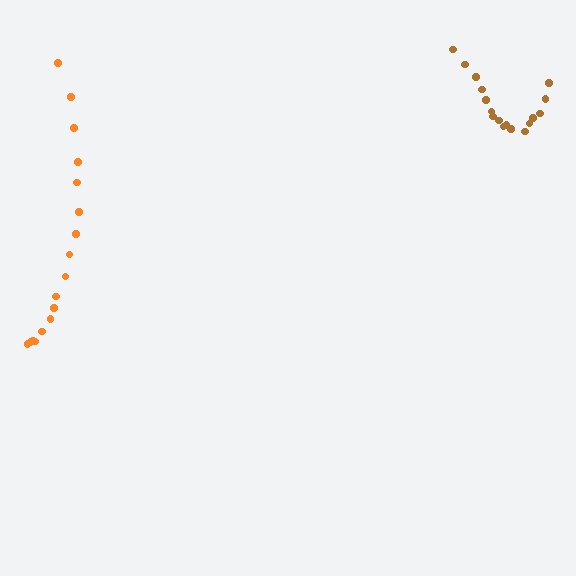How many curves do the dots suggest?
There are 2 distinct paths.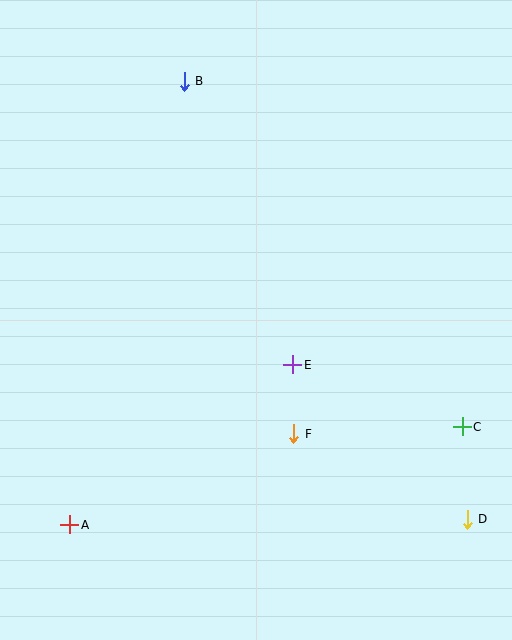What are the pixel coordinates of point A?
Point A is at (70, 525).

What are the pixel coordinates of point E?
Point E is at (293, 365).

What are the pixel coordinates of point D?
Point D is at (467, 519).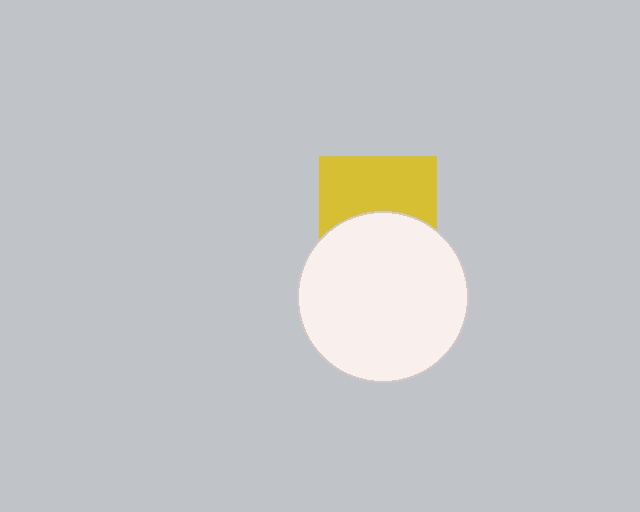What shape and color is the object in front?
The object in front is a white circle.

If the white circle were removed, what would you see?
You would see the complete yellow square.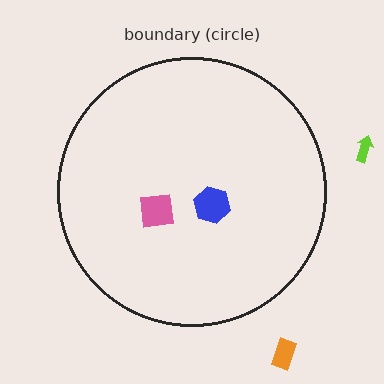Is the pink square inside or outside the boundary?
Inside.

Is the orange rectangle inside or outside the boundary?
Outside.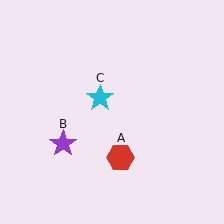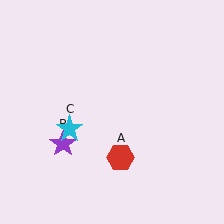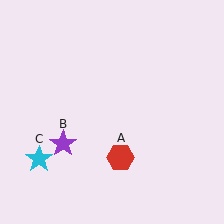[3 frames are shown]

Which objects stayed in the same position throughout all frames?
Red hexagon (object A) and purple star (object B) remained stationary.